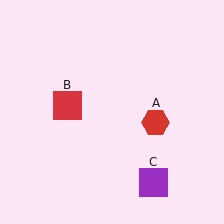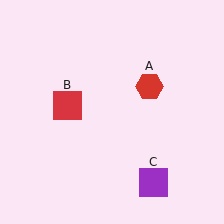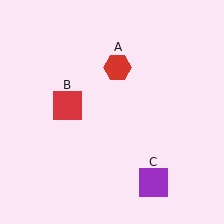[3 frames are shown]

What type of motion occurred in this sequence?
The red hexagon (object A) rotated counterclockwise around the center of the scene.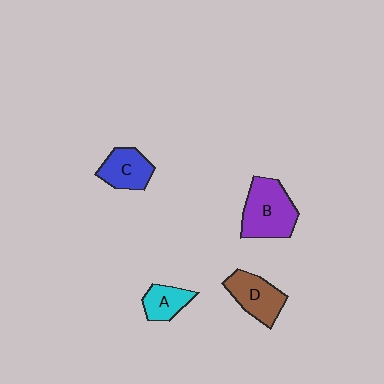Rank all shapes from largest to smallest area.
From largest to smallest: B (purple), D (brown), C (blue), A (cyan).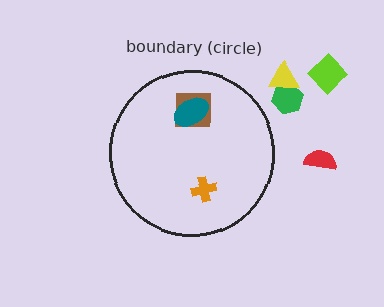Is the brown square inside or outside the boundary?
Inside.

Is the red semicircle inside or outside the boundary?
Outside.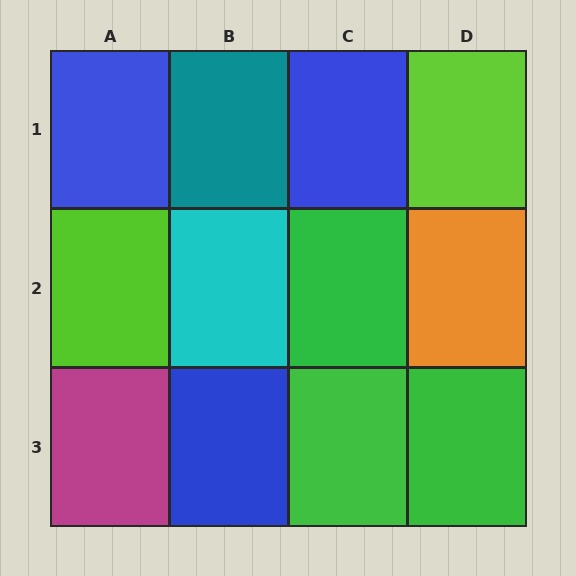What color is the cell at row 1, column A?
Blue.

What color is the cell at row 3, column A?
Magenta.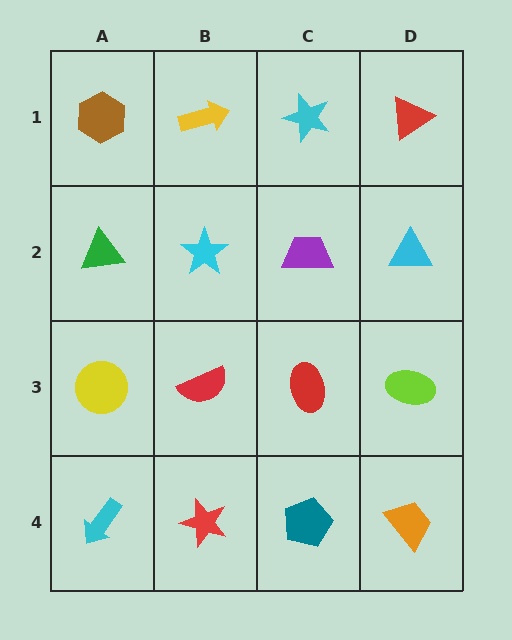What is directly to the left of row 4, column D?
A teal pentagon.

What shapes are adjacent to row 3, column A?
A green triangle (row 2, column A), a cyan arrow (row 4, column A), a red semicircle (row 3, column B).